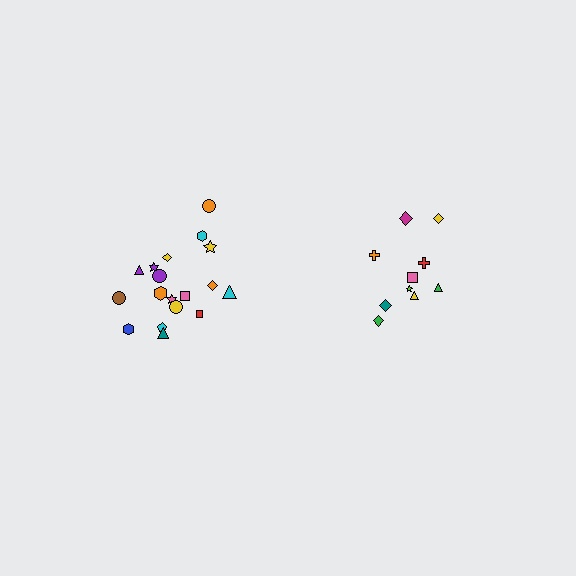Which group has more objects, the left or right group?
The left group.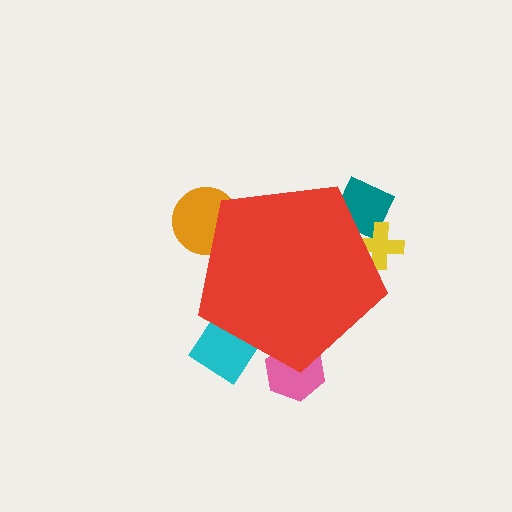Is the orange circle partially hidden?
Yes, the orange circle is partially hidden behind the red pentagon.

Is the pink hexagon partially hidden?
Yes, the pink hexagon is partially hidden behind the red pentagon.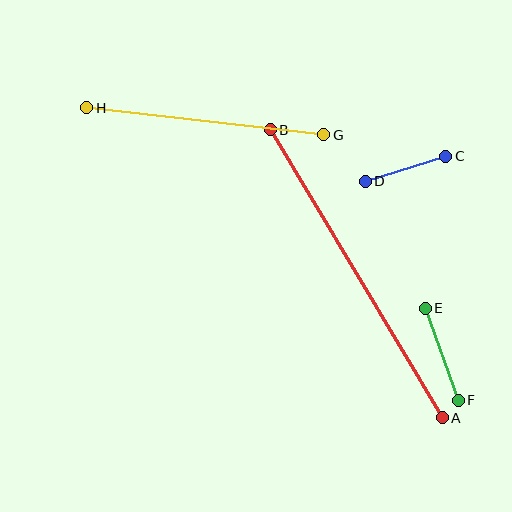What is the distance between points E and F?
The distance is approximately 98 pixels.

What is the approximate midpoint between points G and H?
The midpoint is at approximately (205, 121) pixels.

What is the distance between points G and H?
The distance is approximately 239 pixels.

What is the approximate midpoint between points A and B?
The midpoint is at approximately (356, 274) pixels.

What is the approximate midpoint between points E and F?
The midpoint is at approximately (442, 354) pixels.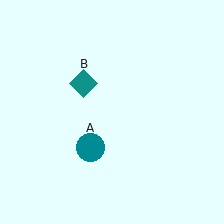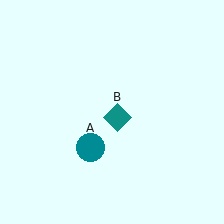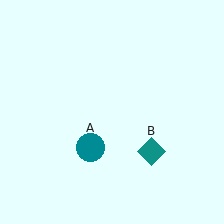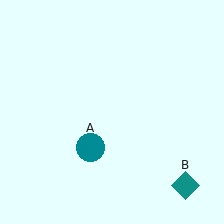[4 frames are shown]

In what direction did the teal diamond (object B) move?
The teal diamond (object B) moved down and to the right.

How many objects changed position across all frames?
1 object changed position: teal diamond (object B).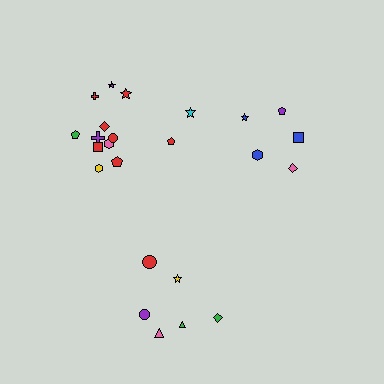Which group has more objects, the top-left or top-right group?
The top-left group.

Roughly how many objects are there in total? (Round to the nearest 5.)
Roughly 25 objects in total.